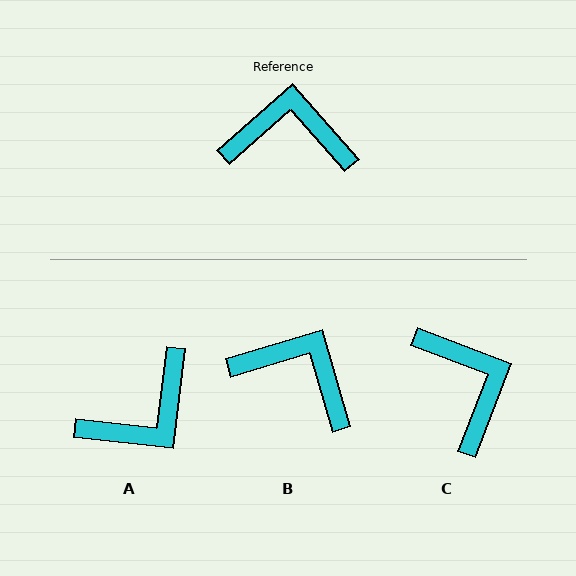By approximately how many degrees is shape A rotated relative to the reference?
Approximately 138 degrees clockwise.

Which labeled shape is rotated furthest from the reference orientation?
A, about 138 degrees away.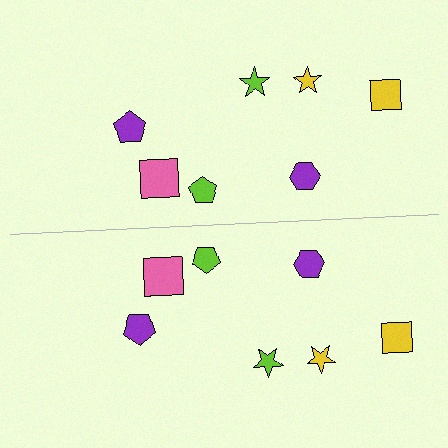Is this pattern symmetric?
Yes, this pattern has bilateral (reflection) symmetry.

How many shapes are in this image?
There are 14 shapes in this image.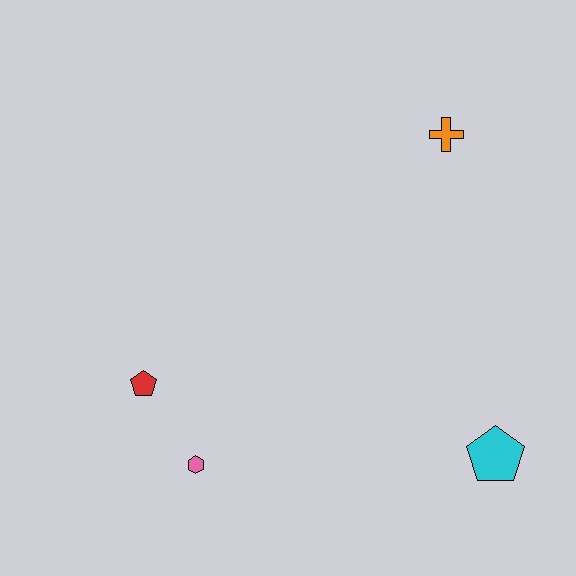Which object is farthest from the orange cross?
The pink hexagon is farthest from the orange cross.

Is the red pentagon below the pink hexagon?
No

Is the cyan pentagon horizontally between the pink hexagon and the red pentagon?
No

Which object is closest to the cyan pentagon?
The pink hexagon is closest to the cyan pentagon.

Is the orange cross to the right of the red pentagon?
Yes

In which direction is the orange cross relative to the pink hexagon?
The orange cross is above the pink hexagon.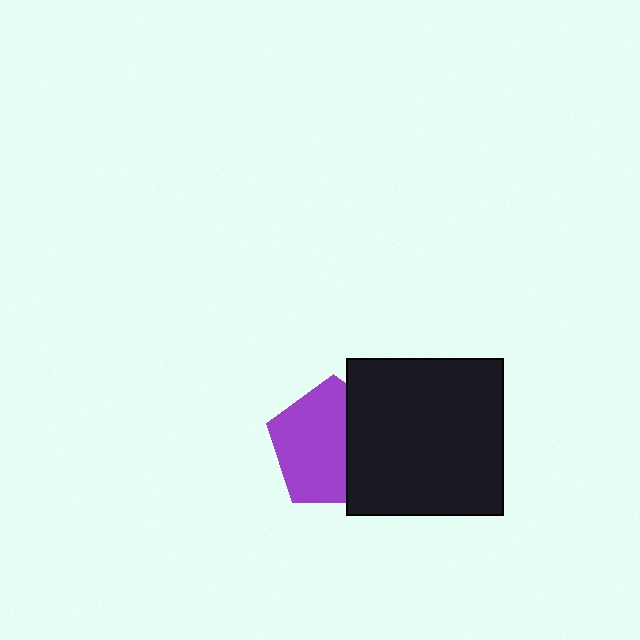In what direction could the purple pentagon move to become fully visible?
The purple pentagon could move left. That would shift it out from behind the black square entirely.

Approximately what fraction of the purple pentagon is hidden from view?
Roughly 38% of the purple pentagon is hidden behind the black square.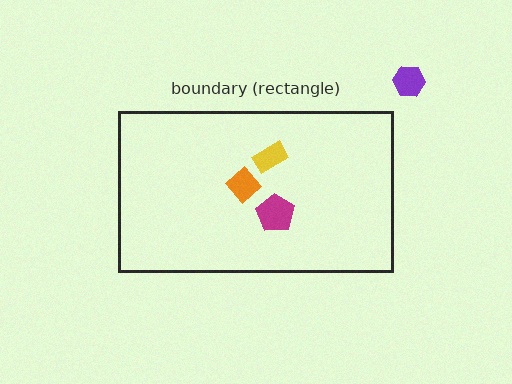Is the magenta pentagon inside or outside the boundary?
Inside.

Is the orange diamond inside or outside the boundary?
Inside.